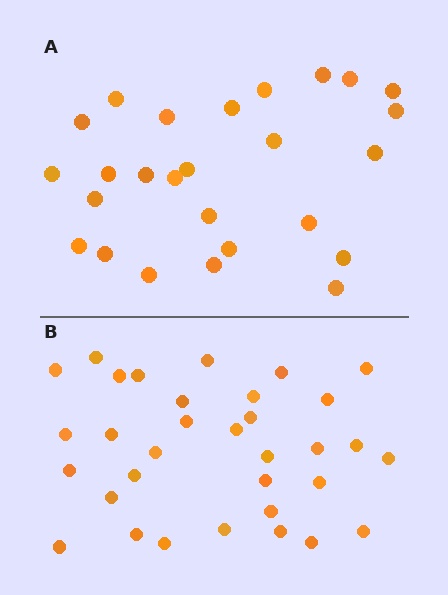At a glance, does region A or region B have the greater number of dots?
Region B (the bottom region) has more dots.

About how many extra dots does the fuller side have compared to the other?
Region B has roughly 8 or so more dots than region A.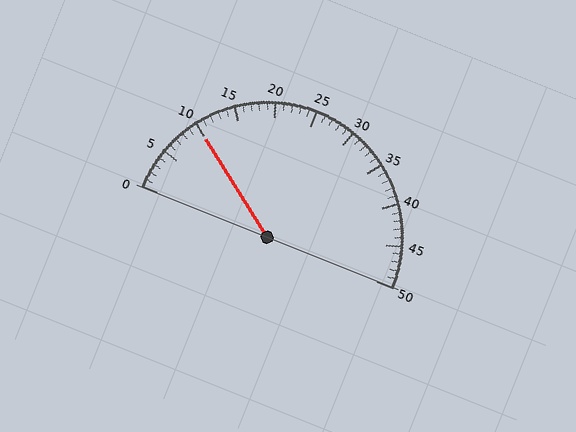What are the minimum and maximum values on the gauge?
The gauge ranges from 0 to 50.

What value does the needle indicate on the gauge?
The needle indicates approximately 10.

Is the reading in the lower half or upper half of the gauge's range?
The reading is in the lower half of the range (0 to 50).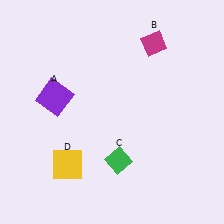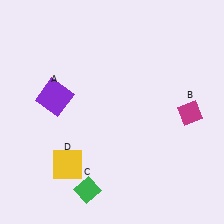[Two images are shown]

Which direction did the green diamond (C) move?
The green diamond (C) moved left.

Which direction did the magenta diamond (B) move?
The magenta diamond (B) moved down.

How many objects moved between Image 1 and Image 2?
2 objects moved between the two images.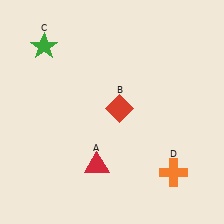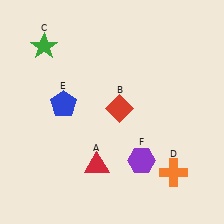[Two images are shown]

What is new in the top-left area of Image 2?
A blue pentagon (E) was added in the top-left area of Image 2.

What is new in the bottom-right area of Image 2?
A purple hexagon (F) was added in the bottom-right area of Image 2.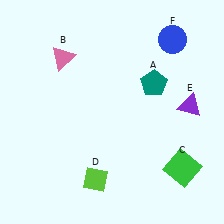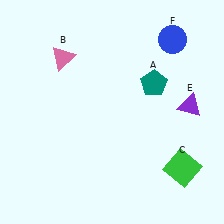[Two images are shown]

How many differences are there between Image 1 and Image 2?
There is 1 difference between the two images.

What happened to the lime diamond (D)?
The lime diamond (D) was removed in Image 2. It was in the bottom-left area of Image 1.